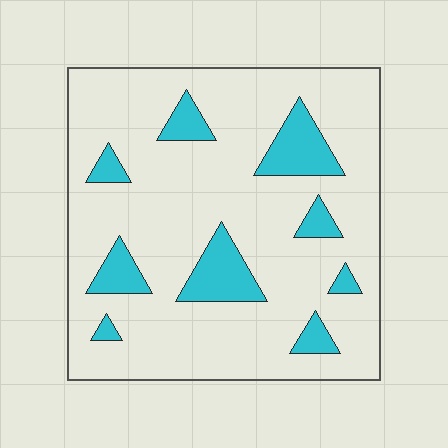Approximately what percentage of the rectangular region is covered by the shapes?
Approximately 15%.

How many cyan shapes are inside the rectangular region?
9.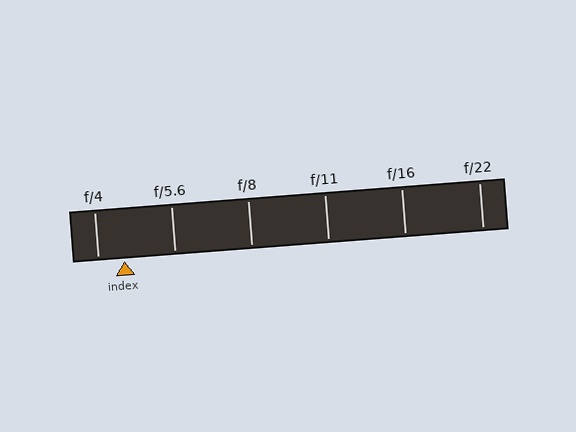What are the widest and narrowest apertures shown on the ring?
The widest aperture shown is f/4 and the narrowest is f/22.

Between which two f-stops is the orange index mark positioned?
The index mark is between f/4 and f/5.6.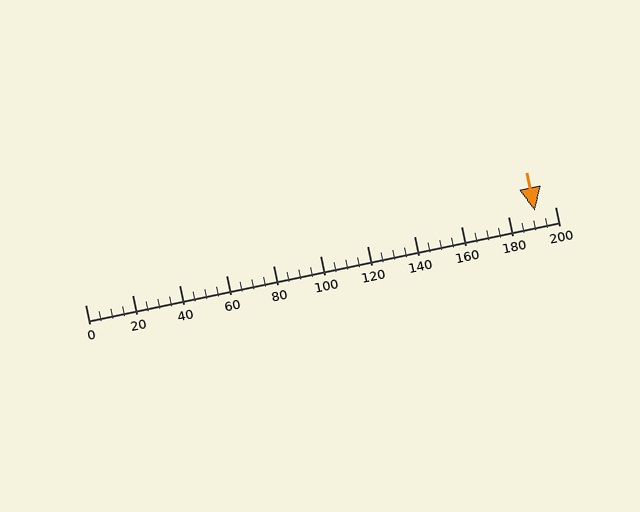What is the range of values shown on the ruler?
The ruler shows values from 0 to 200.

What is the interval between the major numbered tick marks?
The major tick marks are spaced 20 units apart.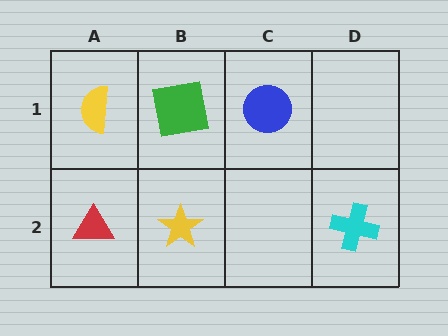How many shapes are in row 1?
3 shapes.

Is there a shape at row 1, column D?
No, that cell is empty.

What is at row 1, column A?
A yellow semicircle.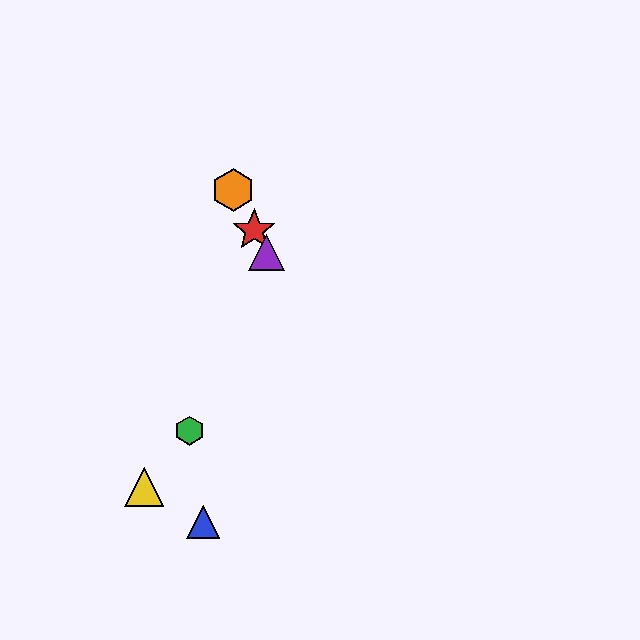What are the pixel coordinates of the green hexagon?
The green hexagon is at (189, 431).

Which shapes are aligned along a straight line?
The red star, the purple triangle, the orange hexagon are aligned along a straight line.